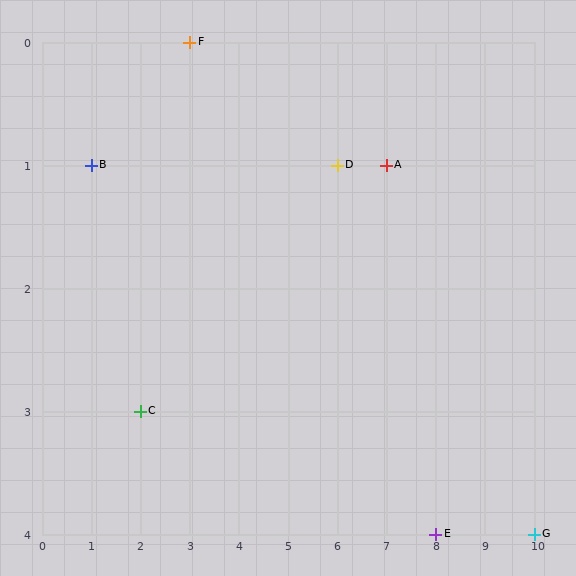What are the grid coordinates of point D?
Point D is at grid coordinates (6, 1).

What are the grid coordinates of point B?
Point B is at grid coordinates (1, 1).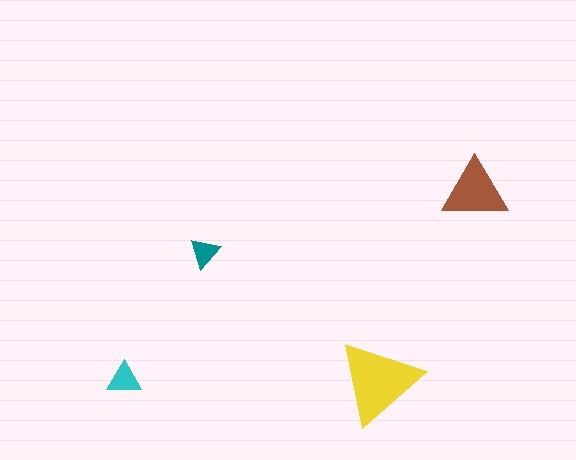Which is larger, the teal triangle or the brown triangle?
The brown one.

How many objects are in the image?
There are 4 objects in the image.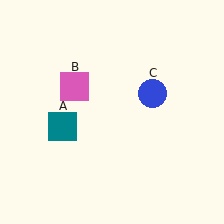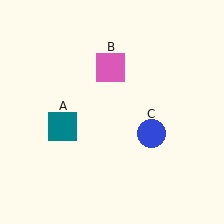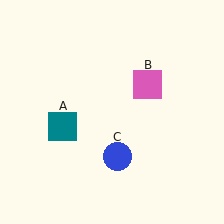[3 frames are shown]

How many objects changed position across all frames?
2 objects changed position: pink square (object B), blue circle (object C).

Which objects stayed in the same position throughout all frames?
Teal square (object A) remained stationary.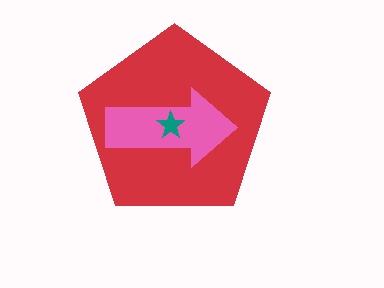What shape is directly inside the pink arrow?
The teal star.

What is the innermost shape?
The teal star.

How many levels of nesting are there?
3.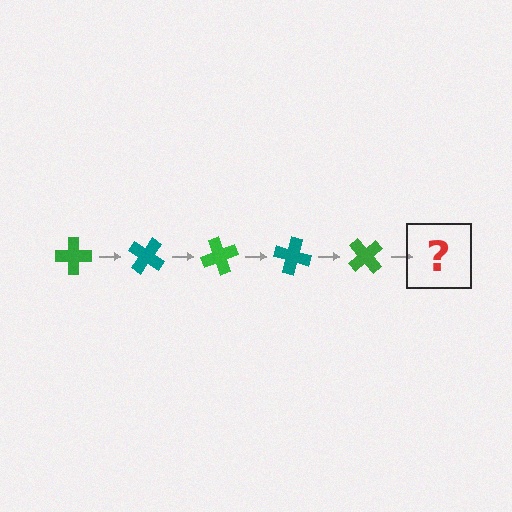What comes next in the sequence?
The next element should be a teal cross, rotated 175 degrees from the start.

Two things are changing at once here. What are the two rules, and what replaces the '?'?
The two rules are that it rotates 35 degrees each step and the color cycles through green and teal. The '?' should be a teal cross, rotated 175 degrees from the start.